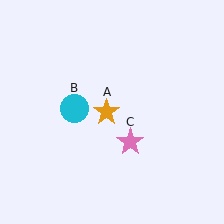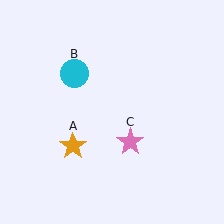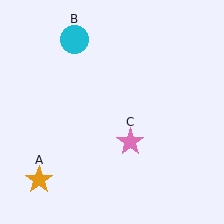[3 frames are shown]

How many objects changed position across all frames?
2 objects changed position: orange star (object A), cyan circle (object B).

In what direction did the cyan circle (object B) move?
The cyan circle (object B) moved up.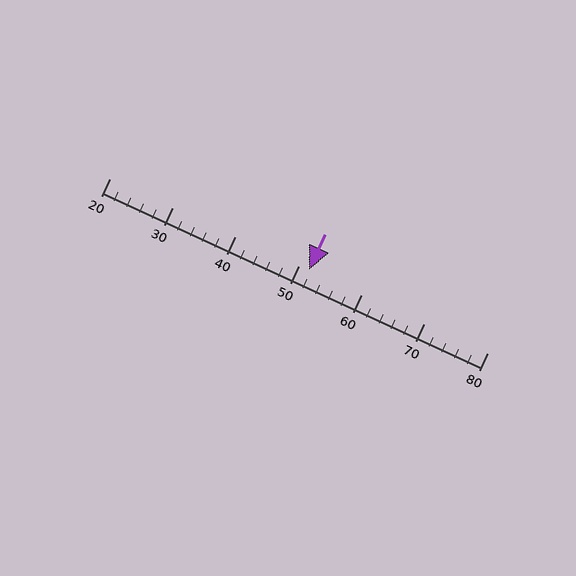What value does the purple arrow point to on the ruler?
The purple arrow points to approximately 52.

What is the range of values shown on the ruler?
The ruler shows values from 20 to 80.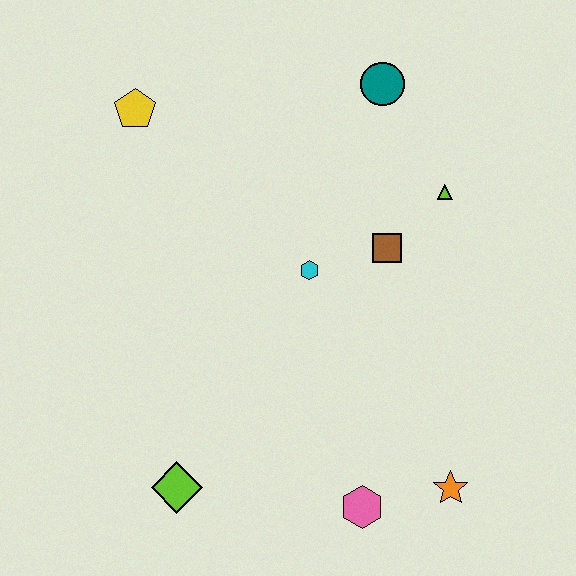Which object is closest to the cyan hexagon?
The brown square is closest to the cyan hexagon.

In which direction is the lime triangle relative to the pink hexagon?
The lime triangle is above the pink hexagon.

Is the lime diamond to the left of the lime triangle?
Yes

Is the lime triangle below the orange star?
No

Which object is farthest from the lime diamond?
The teal circle is farthest from the lime diamond.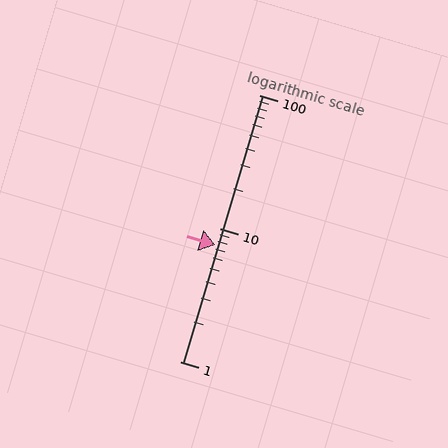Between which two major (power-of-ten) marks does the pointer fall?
The pointer is between 1 and 10.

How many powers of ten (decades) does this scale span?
The scale spans 2 decades, from 1 to 100.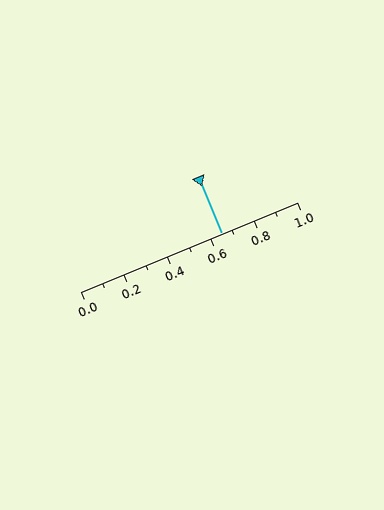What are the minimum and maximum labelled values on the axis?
The axis runs from 0.0 to 1.0.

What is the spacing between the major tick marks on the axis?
The major ticks are spaced 0.2 apart.